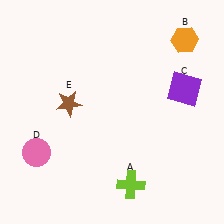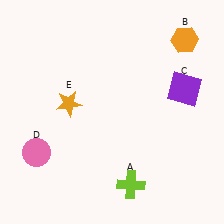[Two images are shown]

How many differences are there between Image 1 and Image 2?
There is 1 difference between the two images.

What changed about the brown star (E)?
In Image 1, E is brown. In Image 2, it changed to orange.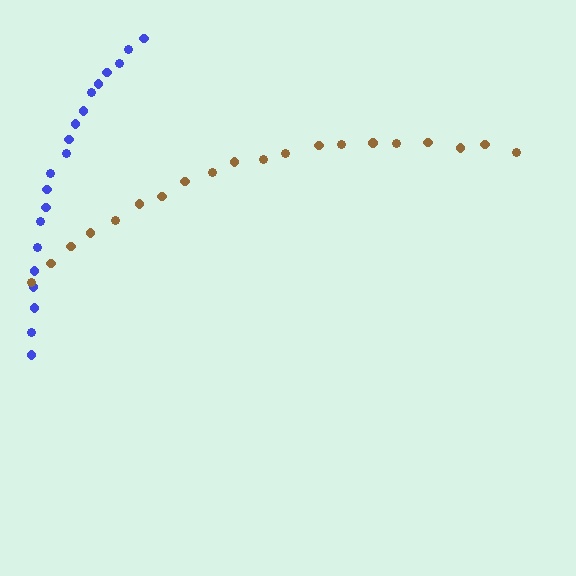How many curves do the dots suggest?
There are 2 distinct paths.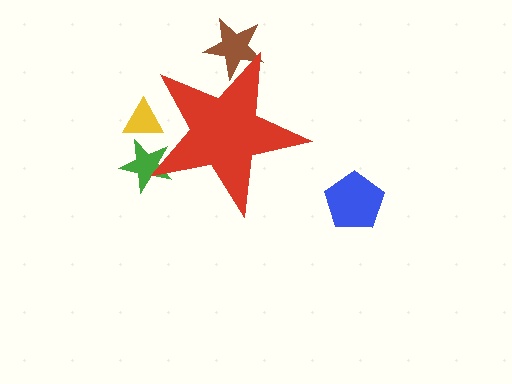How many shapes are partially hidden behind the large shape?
3 shapes are partially hidden.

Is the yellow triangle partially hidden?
Yes, the yellow triangle is partially hidden behind the red star.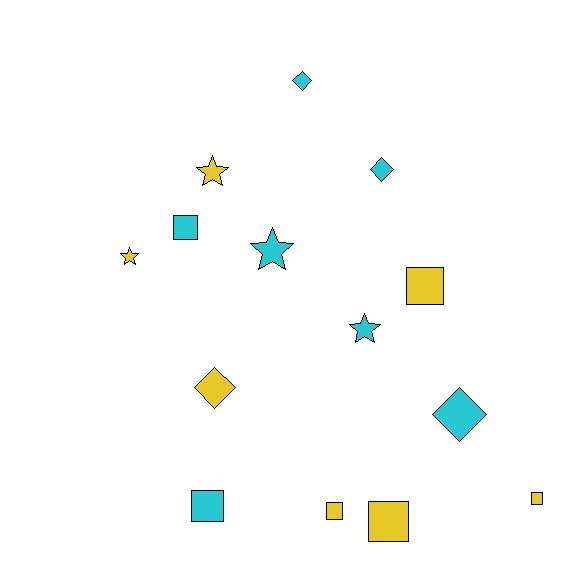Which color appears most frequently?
Yellow, with 7 objects.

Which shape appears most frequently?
Square, with 6 objects.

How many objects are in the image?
There are 14 objects.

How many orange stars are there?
There are no orange stars.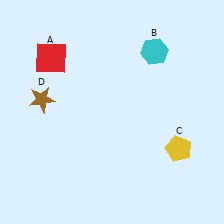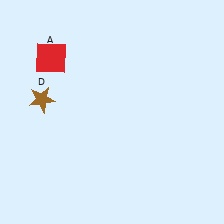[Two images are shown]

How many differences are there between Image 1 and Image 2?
There are 2 differences between the two images.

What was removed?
The cyan hexagon (B), the yellow pentagon (C) were removed in Image 2.